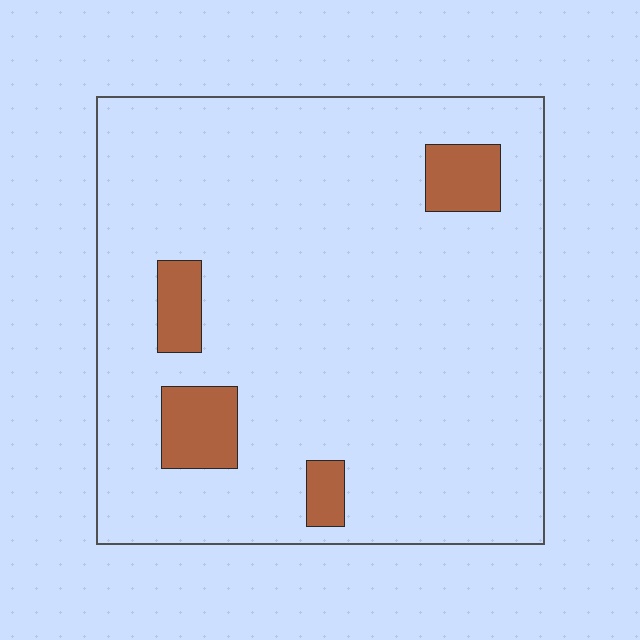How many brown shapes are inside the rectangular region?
4.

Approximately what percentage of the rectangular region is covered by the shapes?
Approximately 10%.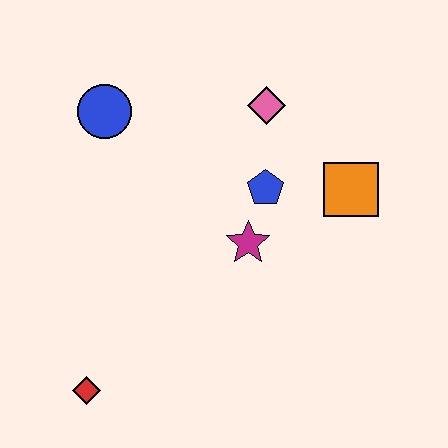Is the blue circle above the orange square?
Yes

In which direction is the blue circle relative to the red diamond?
The blue circle is above the red diamond.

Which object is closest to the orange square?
The blue pentagon is closest to the orange square.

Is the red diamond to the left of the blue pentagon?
Yes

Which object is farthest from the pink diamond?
The red diamond is farthest from the pink diamond.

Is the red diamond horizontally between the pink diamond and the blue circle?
No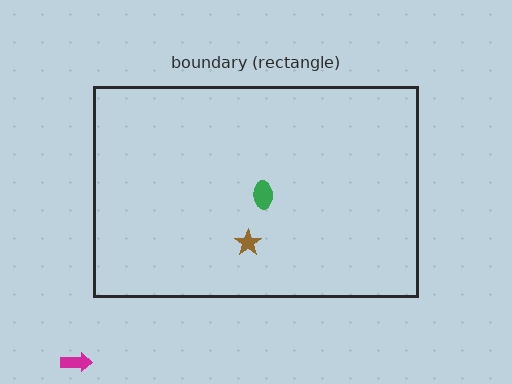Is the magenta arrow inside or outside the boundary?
Outside.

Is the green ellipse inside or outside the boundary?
Inside.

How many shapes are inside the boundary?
2 inside, 1 outside.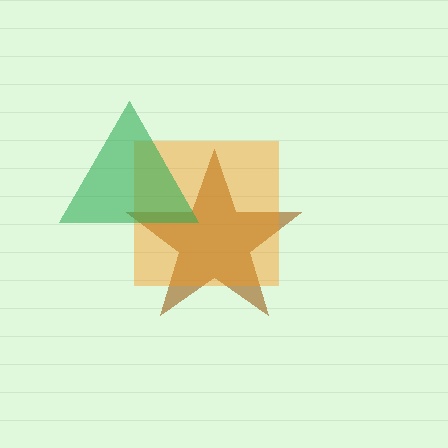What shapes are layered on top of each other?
The layered shapes are: a brown star, an orange square, a green triangle.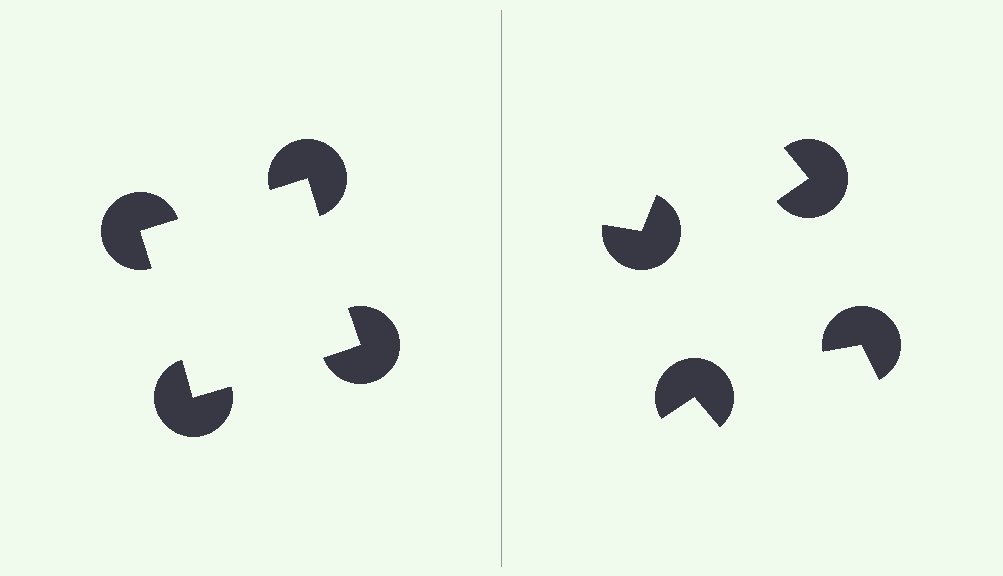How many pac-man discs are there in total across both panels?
8 — 4 on each side.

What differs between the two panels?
The pac-man discs are positioned identically on both sides; only the wedge orientations differ. On the left they align to a square; on the right they are misaligned.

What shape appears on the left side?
An illusory square.